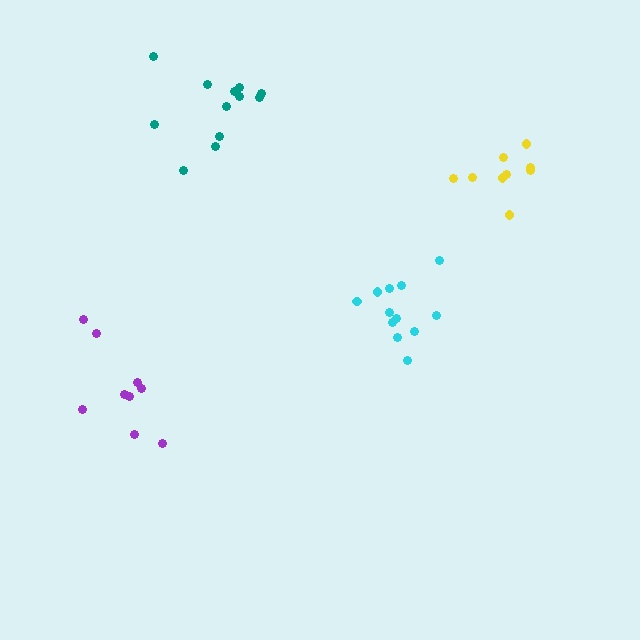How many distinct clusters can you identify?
There are 4 distinct clusters.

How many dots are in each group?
Group 1: 12 dots, Group 2: 9 dots, Group 3: 12 dots, Group 4: 9 dots (42 total).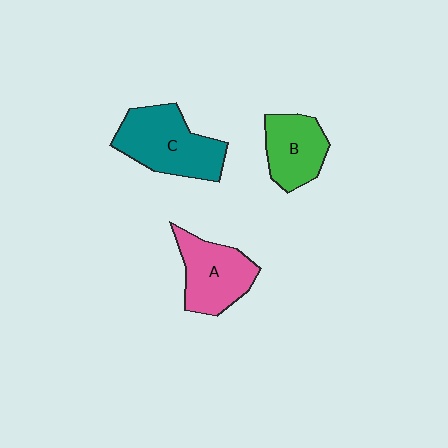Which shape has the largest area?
Shape C (teal).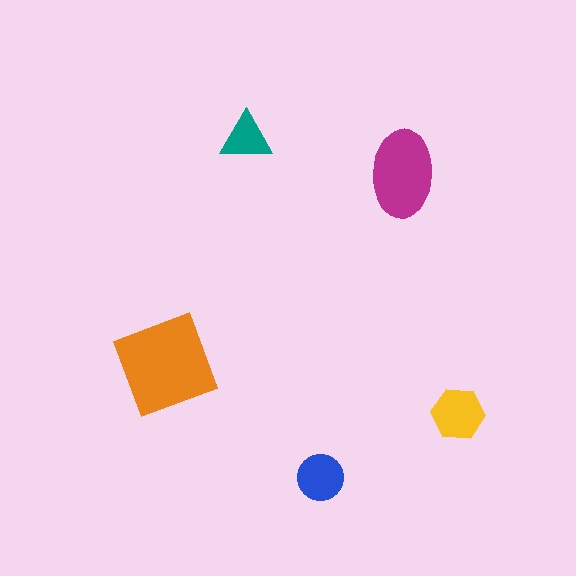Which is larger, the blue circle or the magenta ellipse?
The magenta ellipse.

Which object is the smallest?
The teal triangle.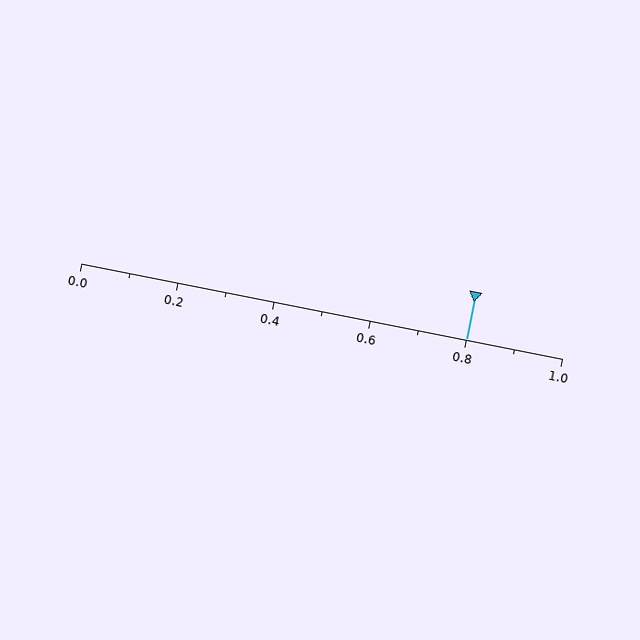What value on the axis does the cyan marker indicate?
The marker indicates approximately 0.8.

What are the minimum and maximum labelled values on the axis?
The axis runs from 0.0 to 1.0.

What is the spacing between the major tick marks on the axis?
The major ticks are spaced 0.2 apart.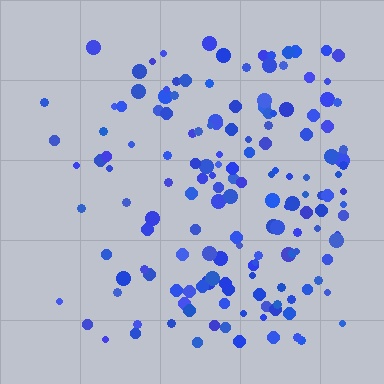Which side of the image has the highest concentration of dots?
The right.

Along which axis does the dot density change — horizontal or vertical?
Horizontal.